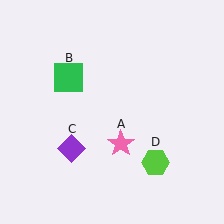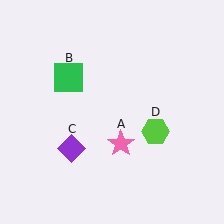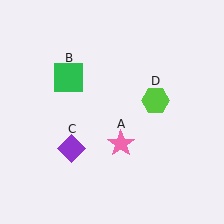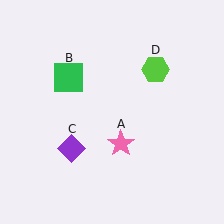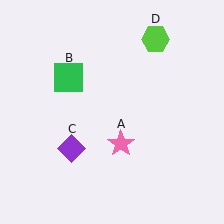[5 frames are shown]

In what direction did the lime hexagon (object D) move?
The lime hexagon (object D) moved up.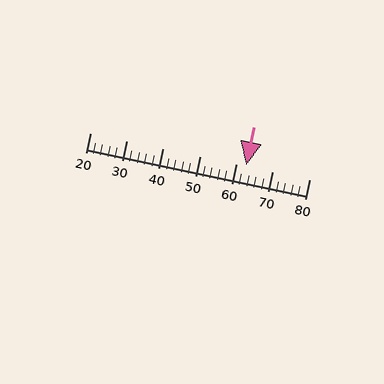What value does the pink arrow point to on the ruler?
The pink arrow points to approximately 63.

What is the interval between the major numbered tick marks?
The major tick marks are spaced 10 units apart.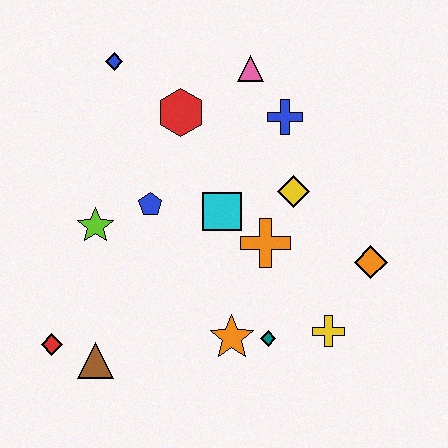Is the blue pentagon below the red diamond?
No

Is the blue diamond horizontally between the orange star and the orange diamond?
No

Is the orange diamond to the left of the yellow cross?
No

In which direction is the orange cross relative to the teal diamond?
The orange cross is above the teal diamond.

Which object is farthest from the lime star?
The orange diamond is farthest from the lime star.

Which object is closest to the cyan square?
The orange cross is closest to the cyan square.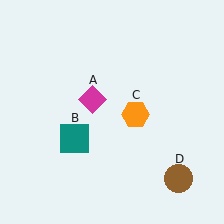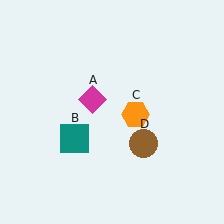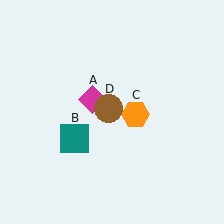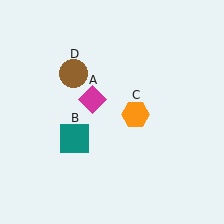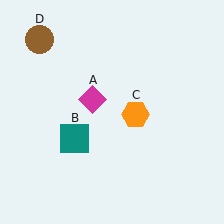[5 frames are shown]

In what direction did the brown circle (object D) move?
The brown circle (object D) moved up and to the left.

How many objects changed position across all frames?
1 object changed position: brown circle (object D).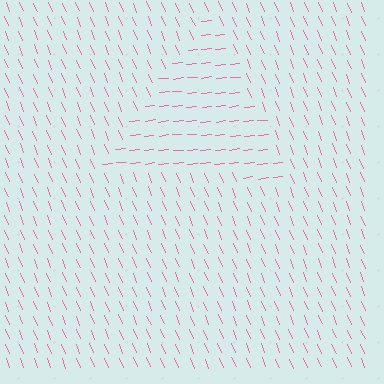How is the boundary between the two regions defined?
The boundary is defined purely by a change in line orientation (approximately 73 degrees difference). All lines are the same color and thickness.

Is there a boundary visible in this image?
Yes, there is a texture boundary formed by a change in line orientation.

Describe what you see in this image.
The image is filled with small pink line segments. A triangle region in the image has lines oriented differently from the surrounding lines, creating a visible texture boundary.